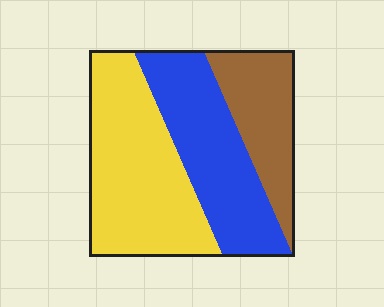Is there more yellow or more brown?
Yellow.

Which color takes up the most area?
Yellow, at roughly 45%.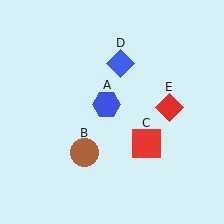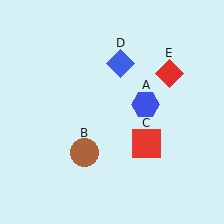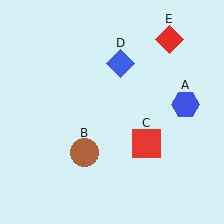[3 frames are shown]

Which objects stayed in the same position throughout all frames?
Brown circle (object B) and red square (object C) and blue diamond (object D) remained stationary.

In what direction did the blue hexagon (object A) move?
The blue hexagon (object A) moved right.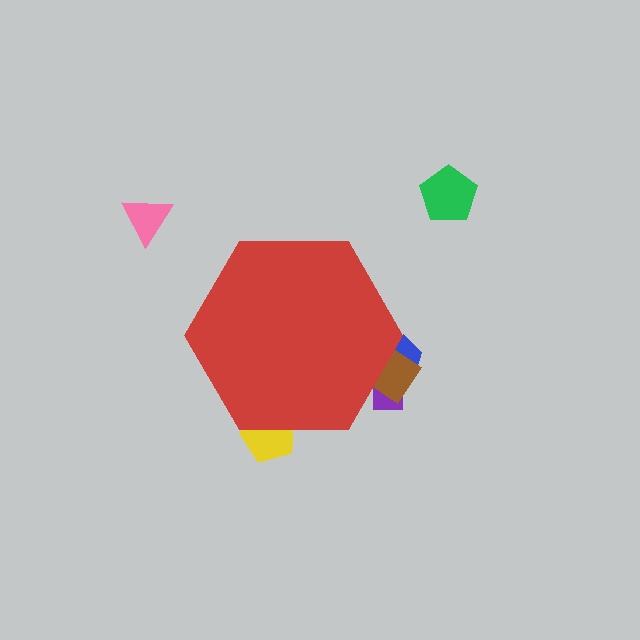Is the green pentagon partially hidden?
No, the green pentagon is fully visible.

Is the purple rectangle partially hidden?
Yes, the purple rectangle is partially hidden behind the red hexagon.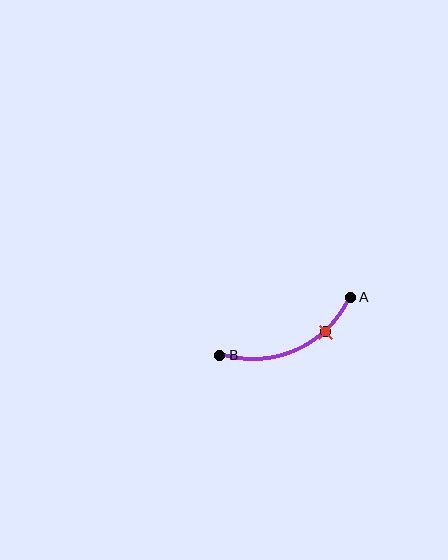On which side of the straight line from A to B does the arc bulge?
The arc bulges below the straight line connecting A and B.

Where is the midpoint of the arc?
The arc midpoint is the point on the curve farthest from the straight line joining A and B. It sits below that line.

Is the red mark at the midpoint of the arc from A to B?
No. The red mark lies on the arc but is closer to endpoint A. The arc midpoint would be at the point on the curve equidistant along the arc from both A and B.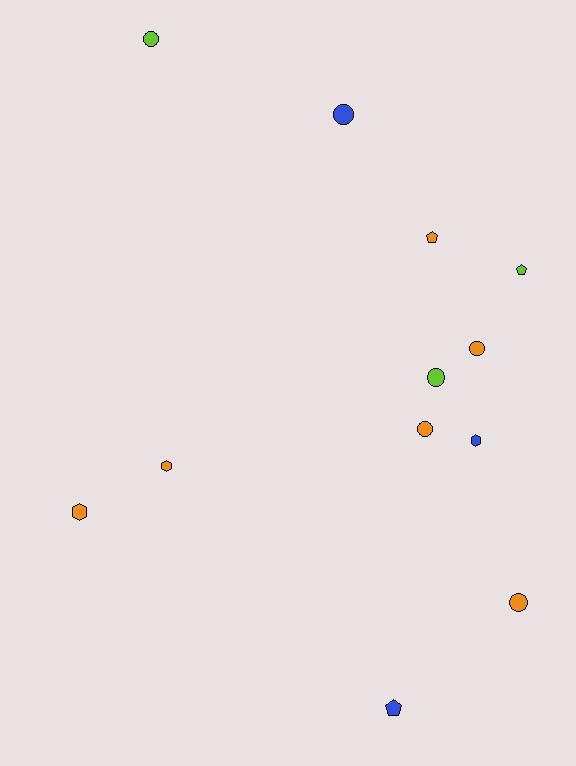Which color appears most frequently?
Orange, with 6 objects.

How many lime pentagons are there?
There is 1 lime pentagon.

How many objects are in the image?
There are 12 objects.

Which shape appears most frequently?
Circle, with 6 objects.